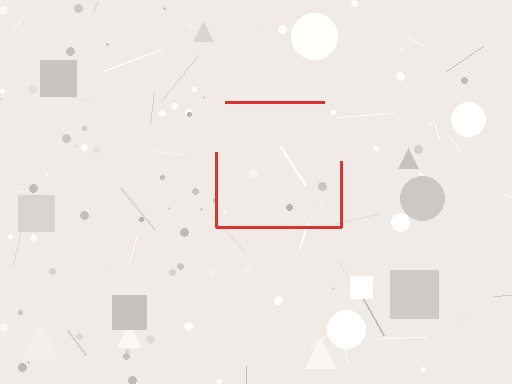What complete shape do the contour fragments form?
The contour fragments form a square.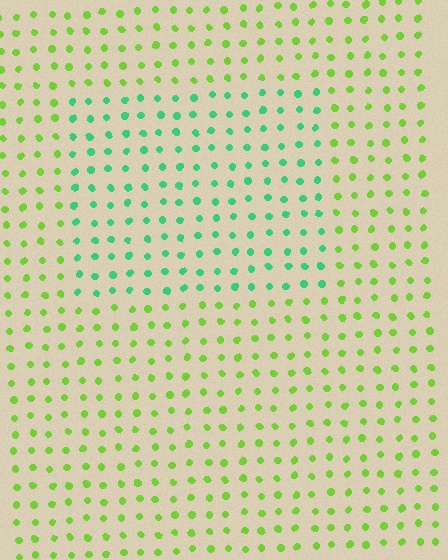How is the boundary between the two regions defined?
The boundary is defined purely by a slight shift in hue (about 48 degrees). Spacing, size, and orientation are identical on both sides.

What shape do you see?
I see a rectangle.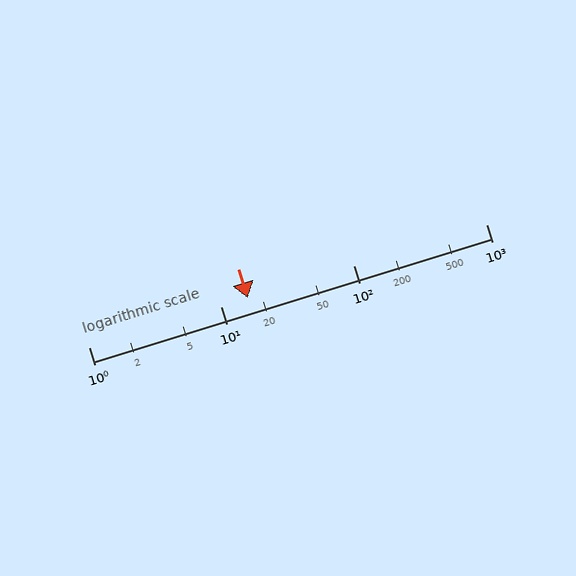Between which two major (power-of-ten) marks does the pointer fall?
The pointer is between 10 and 100.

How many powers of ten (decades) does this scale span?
The scale spans 3 decades, from 1 to 1000.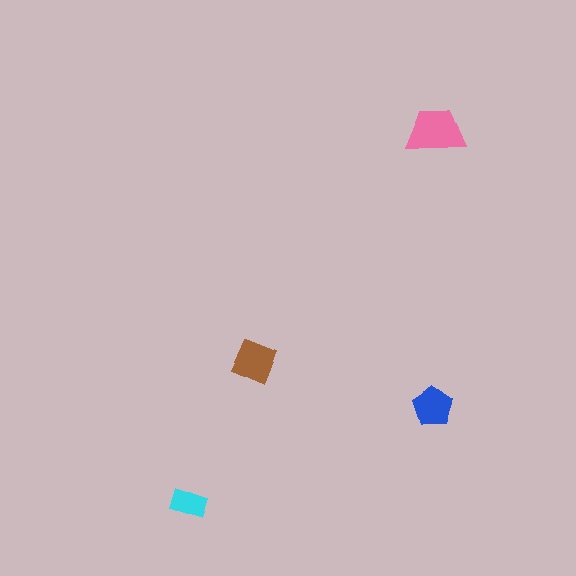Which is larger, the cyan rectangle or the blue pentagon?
The blue pentagon.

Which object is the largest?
The pink trapezoid.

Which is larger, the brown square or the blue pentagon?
The brown square.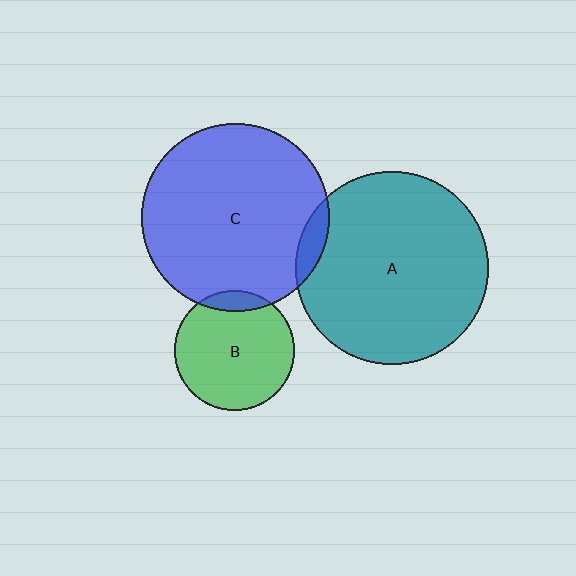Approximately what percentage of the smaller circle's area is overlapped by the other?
Approximately 5%.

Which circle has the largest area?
Circle A (teal).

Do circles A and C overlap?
Yes.